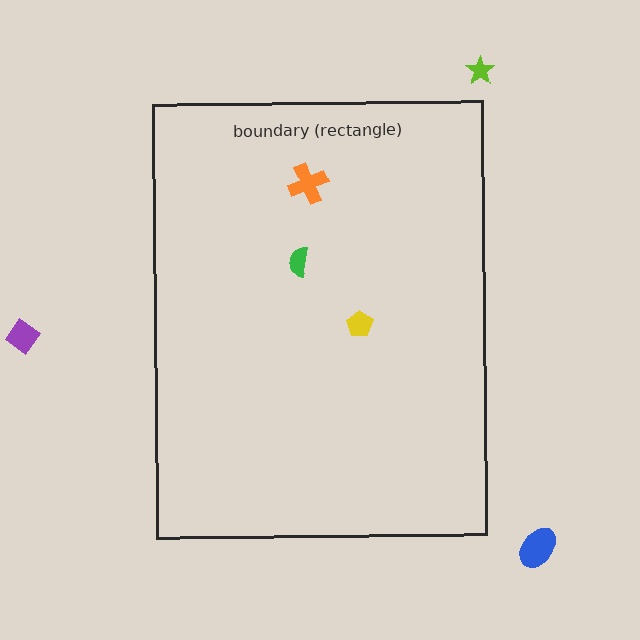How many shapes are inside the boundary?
3 inside, 3 outside.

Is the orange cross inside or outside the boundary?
Inside.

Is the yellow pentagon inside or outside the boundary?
Inside.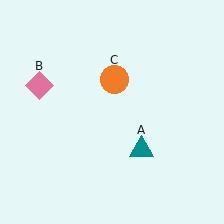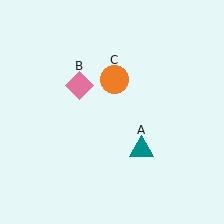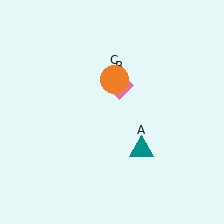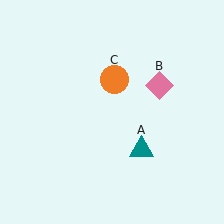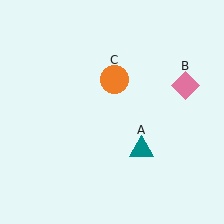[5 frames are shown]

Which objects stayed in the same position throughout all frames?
Teal triangle (object A) and orange circle (object C) remained stationary.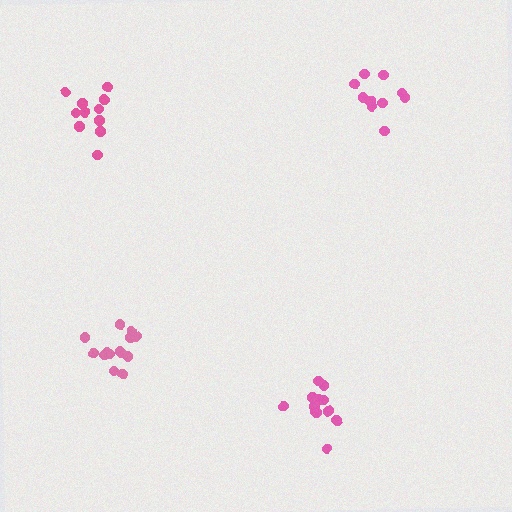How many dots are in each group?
Group 1: 12 dots, Group 2: 12 dots, Group 3: 10 dots, Group 4: 14 dots (48 total).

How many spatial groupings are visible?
There are 4 spatial groupings.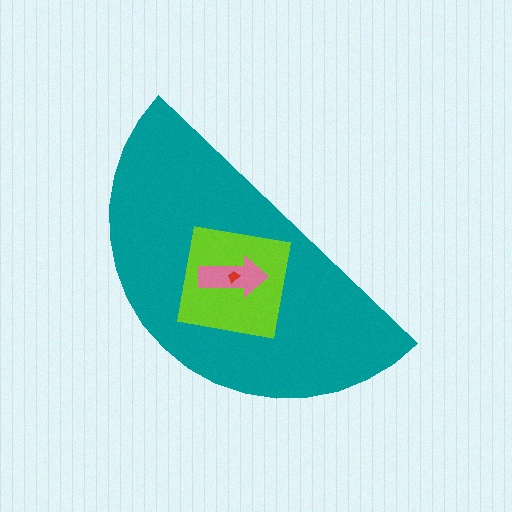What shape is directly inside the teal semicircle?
The lime square.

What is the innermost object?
The red trapezoid.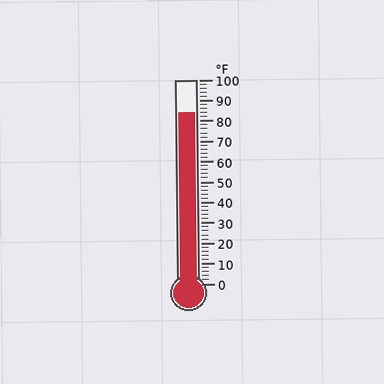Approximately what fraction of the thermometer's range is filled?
The thermometer is filled to approximately 85% of its range.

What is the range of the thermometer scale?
The thermometer scale ranges from 0°F to 100°F.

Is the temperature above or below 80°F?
The temperature is above 80°F.